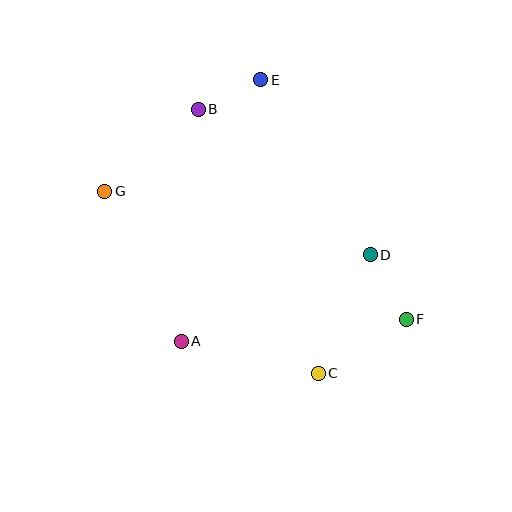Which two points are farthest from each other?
Points F and G are farthest from each other.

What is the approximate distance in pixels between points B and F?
The distance between B and F is approximately 295 pixels.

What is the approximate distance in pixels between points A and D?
The distance between A and D is approximately 208 pixels.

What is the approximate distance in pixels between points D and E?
The distance between D and E is approximately 206 pixels.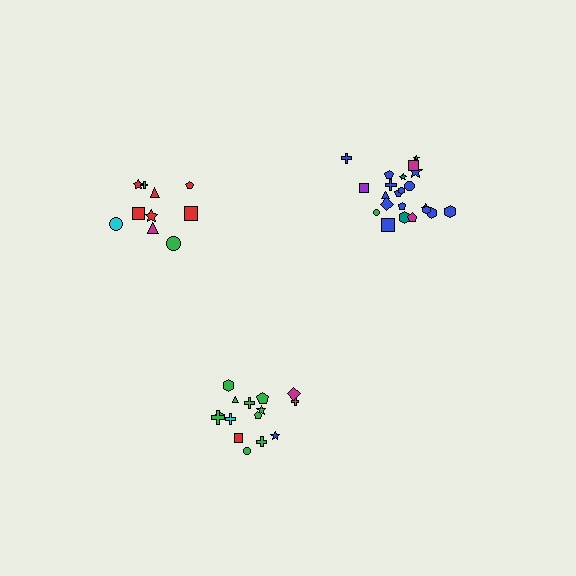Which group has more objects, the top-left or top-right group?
The top-right group.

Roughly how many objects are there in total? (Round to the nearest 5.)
Roughly 45 objects in total.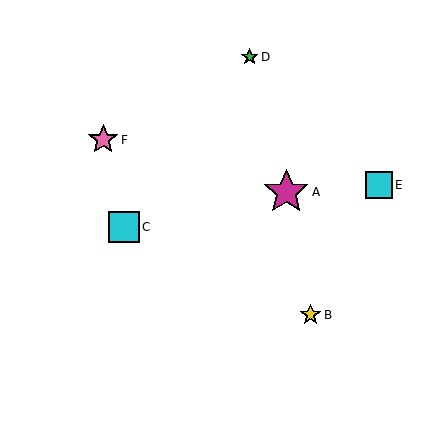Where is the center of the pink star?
The center of the pink star is at (103, 140).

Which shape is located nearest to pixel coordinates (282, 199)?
The magenta star (labeled A) at (286, 192) is nearest to that location.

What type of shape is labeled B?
Shape B is a yellow star.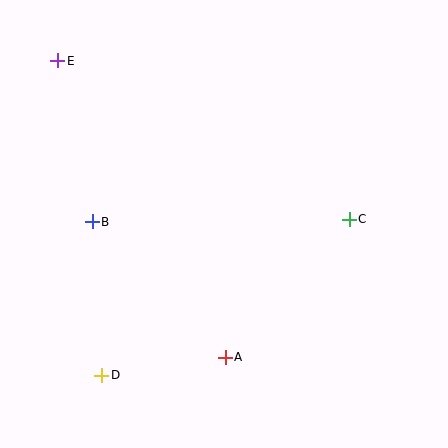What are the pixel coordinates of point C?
Point C is at (349, 219).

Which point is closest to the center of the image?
Point C at (349, 219) is closest to the center.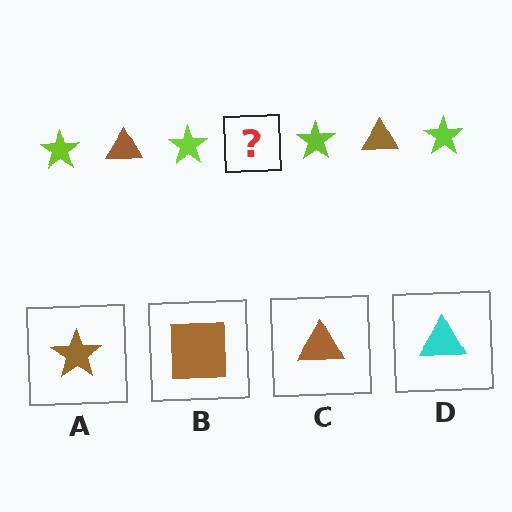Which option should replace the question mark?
Option C.